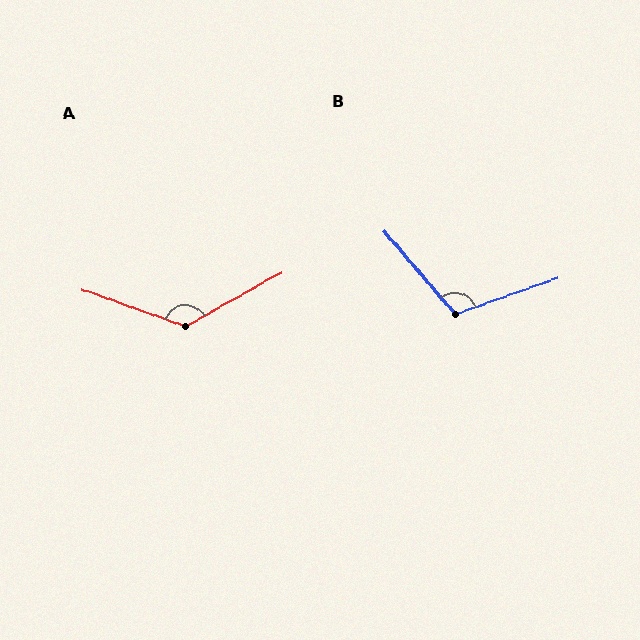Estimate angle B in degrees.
Approximately 111 degrees.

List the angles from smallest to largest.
B (111°), A (131°).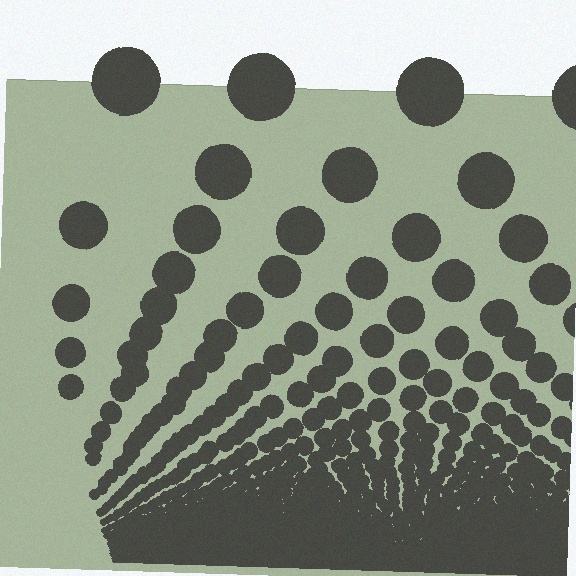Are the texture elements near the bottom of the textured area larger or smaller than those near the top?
Smaller. The gradient is inverted — elements near the bottom are smaller and denser.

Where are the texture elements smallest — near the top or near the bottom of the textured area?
Near the bottom.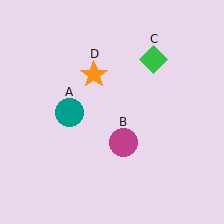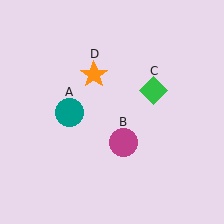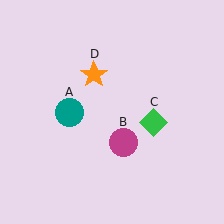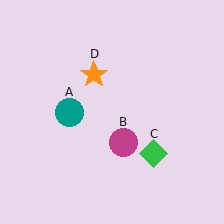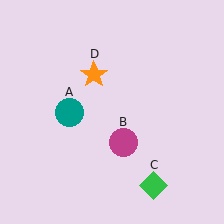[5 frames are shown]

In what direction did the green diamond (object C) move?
The green diamond (object C) moved down.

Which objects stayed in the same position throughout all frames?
Teal circle (object A) and magenta circle (object B) and orange star (object D) remained stationary.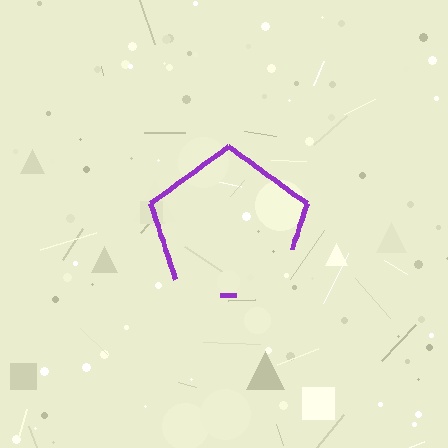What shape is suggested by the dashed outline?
The dashed outline suggests a pentagon.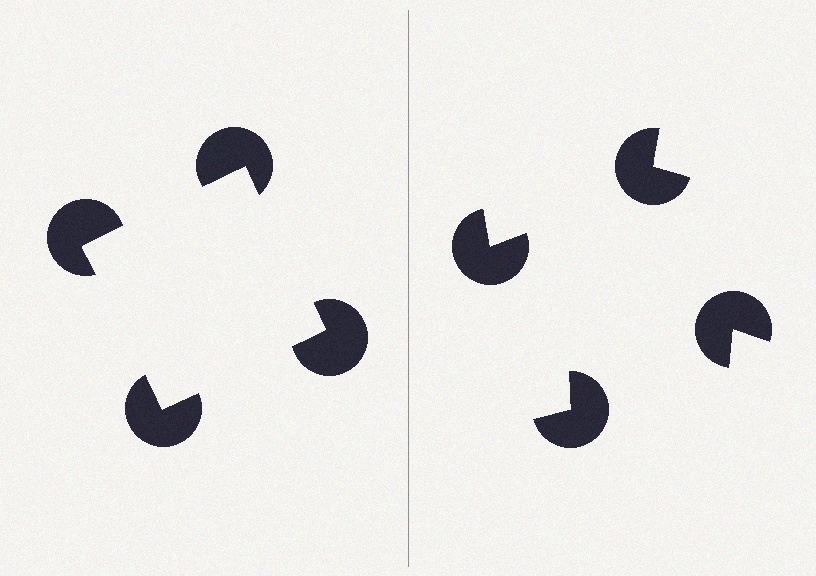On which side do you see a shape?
An illusory square appears on the left side. On the right side the wedge cuts are rotated, so no coherent shape forms.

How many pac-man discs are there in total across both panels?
8 — 4 on each side.